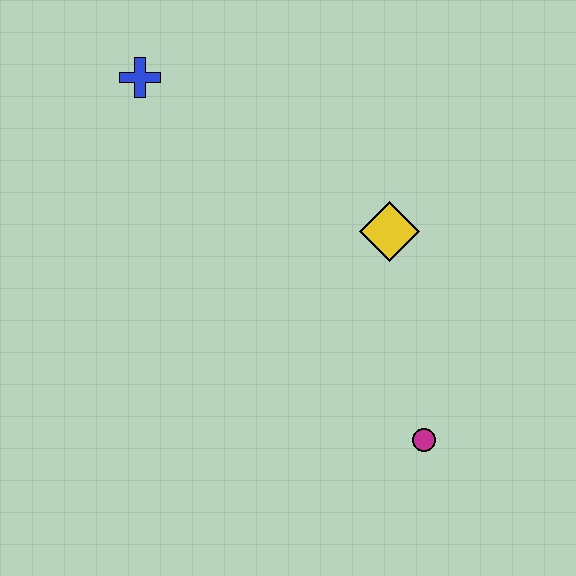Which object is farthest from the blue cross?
The magenta circle is farthest from the blue cross.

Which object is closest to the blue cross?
The yellow diamond is closest to the blue cross.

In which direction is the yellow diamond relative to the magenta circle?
The yellow diamond is above the magenta circle.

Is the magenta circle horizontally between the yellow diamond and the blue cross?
No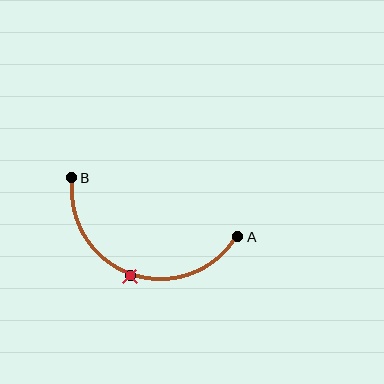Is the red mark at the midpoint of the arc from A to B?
Yes. The red mark lies on the arc at equal arc-length from both A and B — it is the arc midpoint.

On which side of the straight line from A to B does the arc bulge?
The arc bulges below the straight line connecting A and B.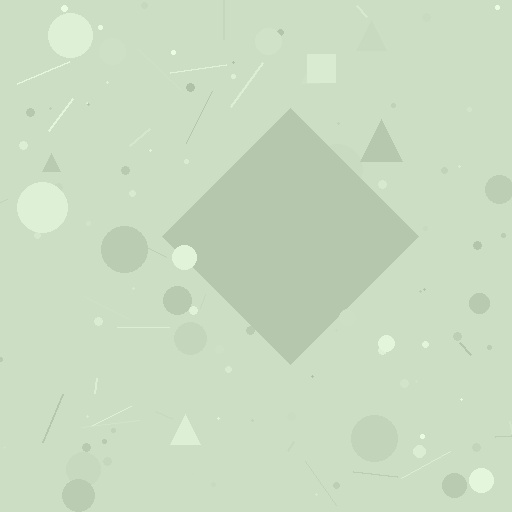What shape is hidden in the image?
A diamond is hidden in the image.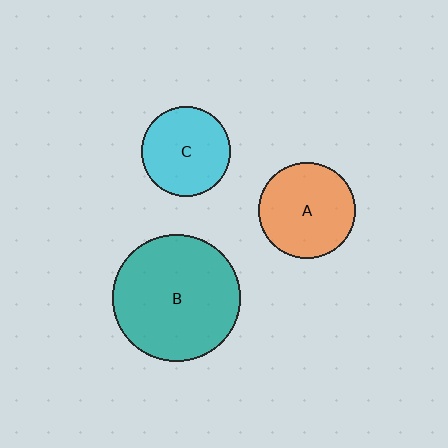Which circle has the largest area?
Circle B (teal).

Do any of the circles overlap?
No, none of the circles overlap.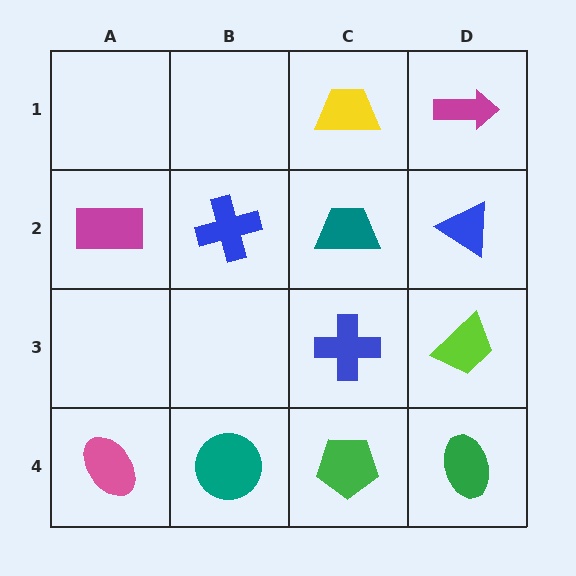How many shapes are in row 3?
2 shapes.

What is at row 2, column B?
A blue cross.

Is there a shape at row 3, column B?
No, that cell is empty.